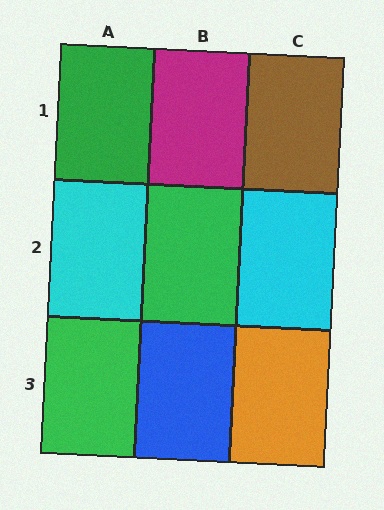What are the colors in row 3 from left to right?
Green, blue, orange.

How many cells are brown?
1 cell is brown.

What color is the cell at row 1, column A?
Green.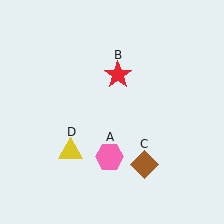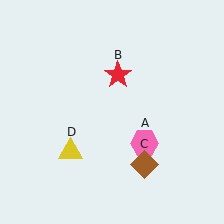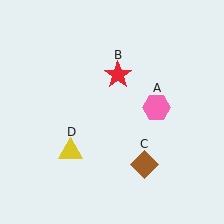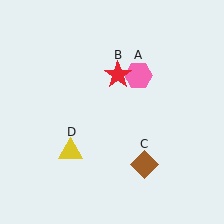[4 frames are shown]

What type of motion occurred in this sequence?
The pink hexagon (object A) rotated counterclockwise around the center of the scene.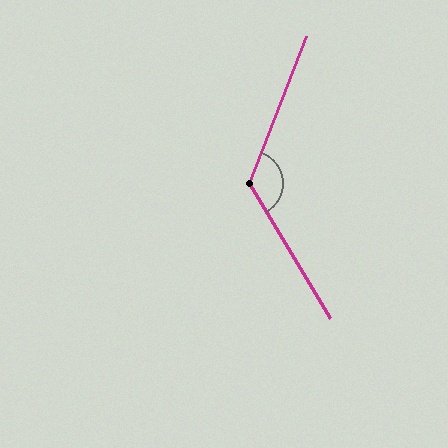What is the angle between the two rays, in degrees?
Approximately 128 degrees.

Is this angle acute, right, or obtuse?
It is obtuse.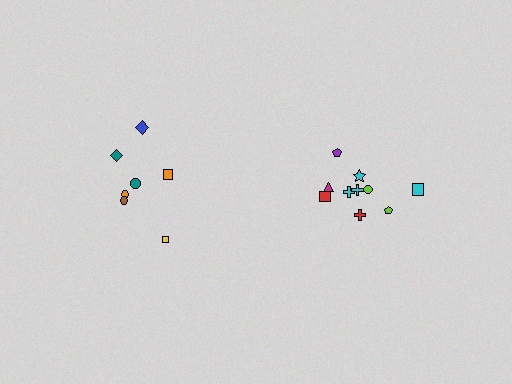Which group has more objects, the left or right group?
The right group.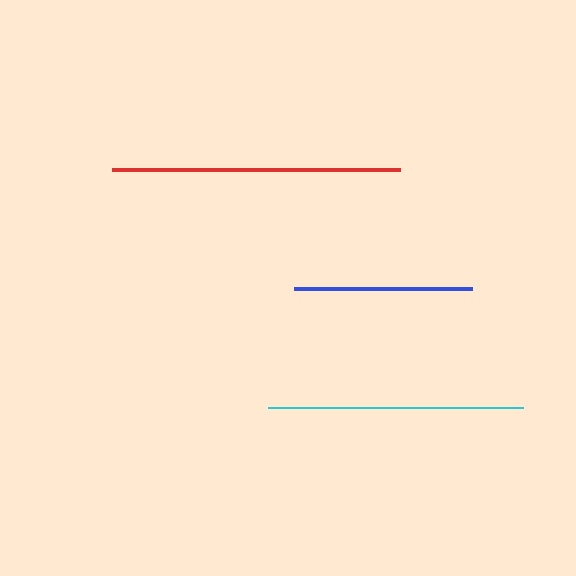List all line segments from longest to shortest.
From longest to shortest: red, cyan, blue.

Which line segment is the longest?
The red line is the longest at approximately 288 pixels.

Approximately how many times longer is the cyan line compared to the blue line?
The cyan line is approximately 1.4 times the length of the blue line.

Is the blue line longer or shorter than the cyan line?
The cyan line is longer than the blue line.